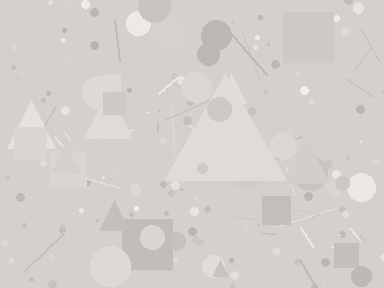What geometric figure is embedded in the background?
A triangle is embedded in the background.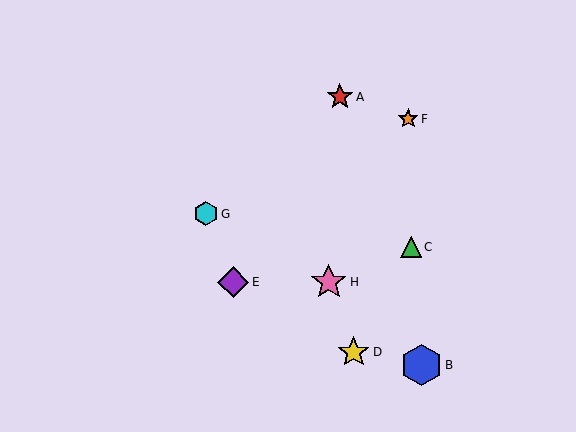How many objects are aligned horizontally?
2 objects (E, H) are aligned horizontally.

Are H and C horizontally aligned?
No, H is at y≈282 and C is at y≈247.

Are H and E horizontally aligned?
Yes, both are at y≈282.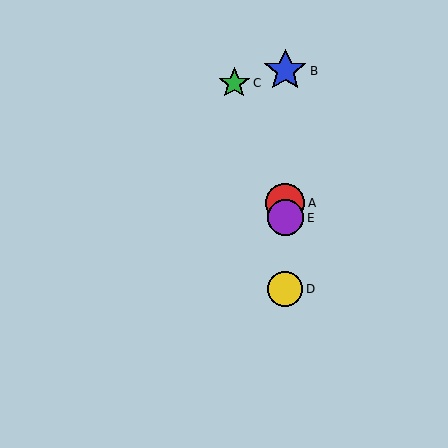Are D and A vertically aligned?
Yes, both are at x≈285.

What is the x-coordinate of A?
Object A is at x≈285.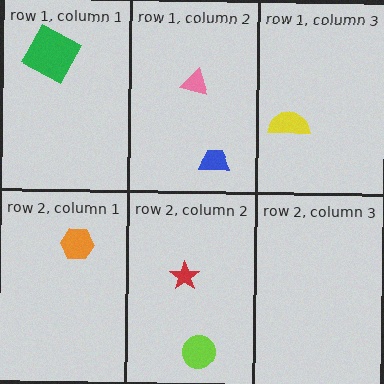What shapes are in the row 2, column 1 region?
The orange hexagon.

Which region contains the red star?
The row 2, column 2 region.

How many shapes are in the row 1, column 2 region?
2.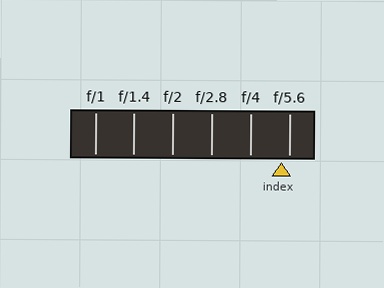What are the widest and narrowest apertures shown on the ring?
The widest aperture shown is f/1 and the narrowest is f/5.6.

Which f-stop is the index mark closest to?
The index mark is closest to f/5.6.